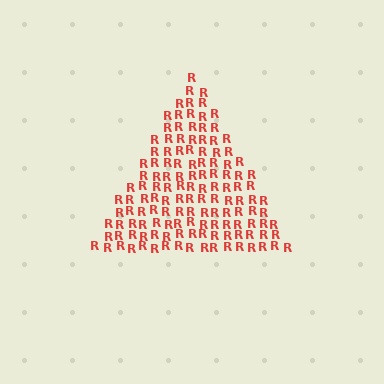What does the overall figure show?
The overall figure shows a triangle.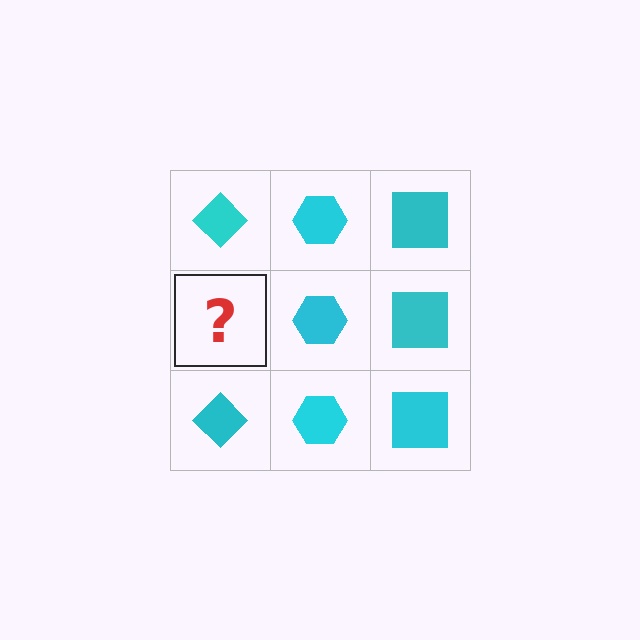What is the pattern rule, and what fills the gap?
The rule is that each column has a consistent shape. The gap should be filled with a cyan diamond.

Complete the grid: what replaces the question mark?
The question mark should be replaced with a cyan diamond.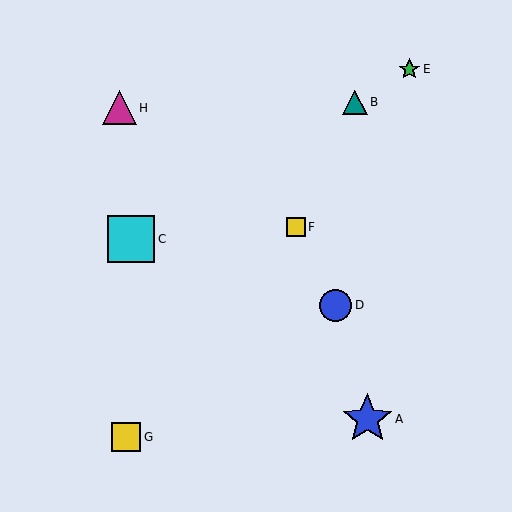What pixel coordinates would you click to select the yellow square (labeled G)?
Click at (126, 437) to select the yellow square G.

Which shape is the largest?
The blue star (labeled A) is the largest.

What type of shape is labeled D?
Shape D is a blue circle.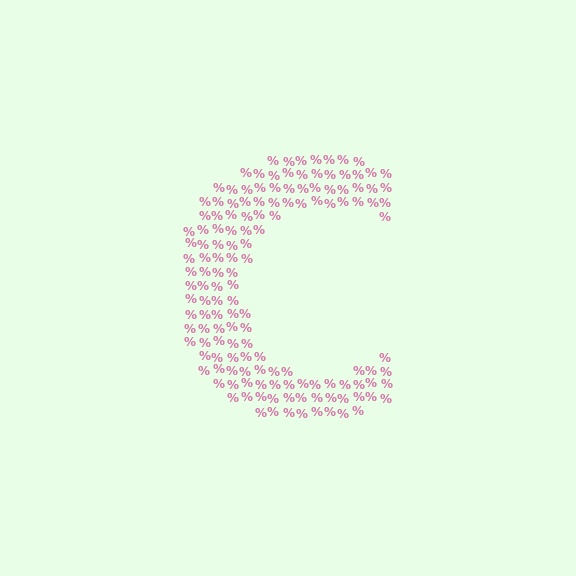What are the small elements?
The small elements are percent signs.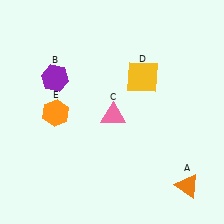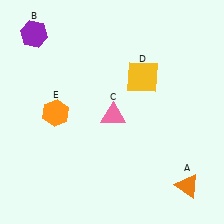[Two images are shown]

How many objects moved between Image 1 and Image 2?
1 object moved between the two images.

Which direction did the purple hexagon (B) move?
The purple hexagon (B) moved up.